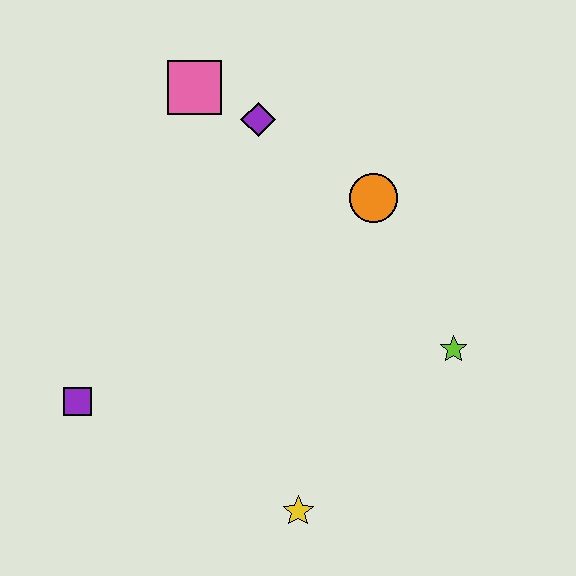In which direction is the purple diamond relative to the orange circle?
The purple diamond is to the left of the orange circle.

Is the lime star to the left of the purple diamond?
No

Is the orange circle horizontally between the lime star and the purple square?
Yes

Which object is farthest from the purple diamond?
The yellow star is farthest from the purple diamond.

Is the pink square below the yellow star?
No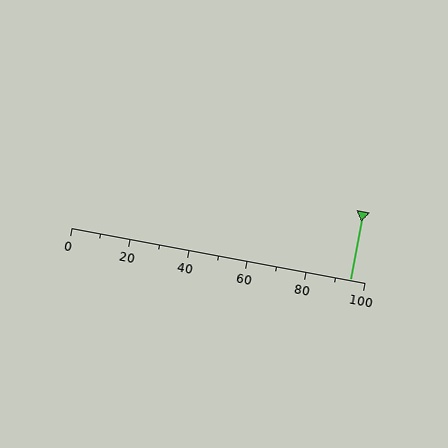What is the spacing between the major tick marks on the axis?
The major ticks are spaced 20 apart.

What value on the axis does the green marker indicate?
The marker indicates approximately 95.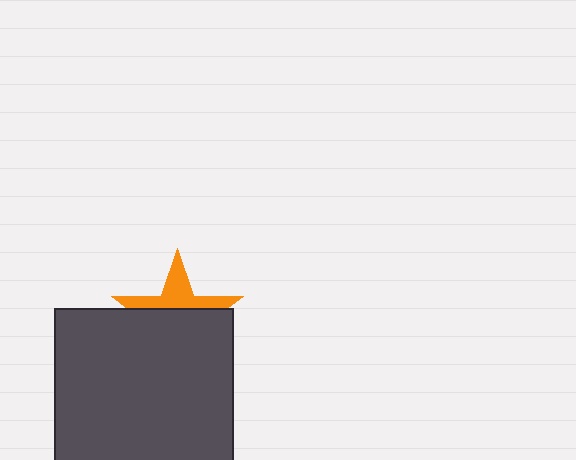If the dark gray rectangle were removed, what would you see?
You would see the complete orange star.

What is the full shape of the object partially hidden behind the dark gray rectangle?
The partially hidden object is an orange star.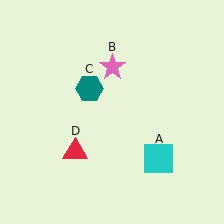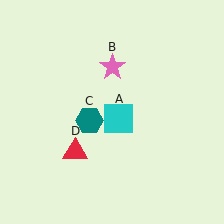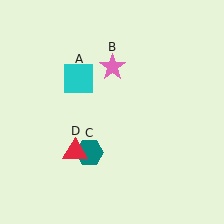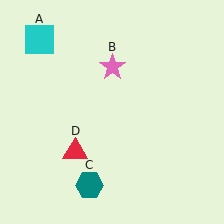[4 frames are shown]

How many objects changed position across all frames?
2 objects changed position: cyan square (object A), teal hexagon (object C).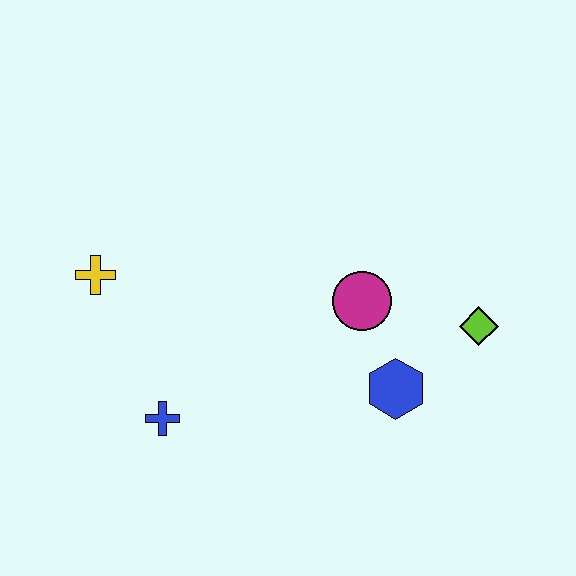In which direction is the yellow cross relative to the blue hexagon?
The yellow cross is to the left of the blue hexagon.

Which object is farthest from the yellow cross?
The lime diamond is farthest from the yellow cross.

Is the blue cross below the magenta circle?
Yes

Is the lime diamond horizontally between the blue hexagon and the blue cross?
No